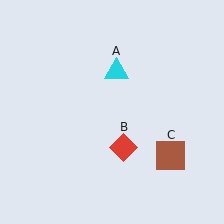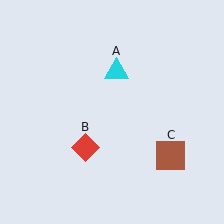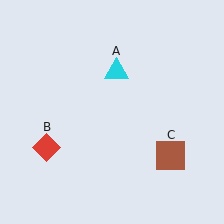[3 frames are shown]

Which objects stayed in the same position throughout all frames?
Cyan triangle (object A) and brown square (object C) remained stationary.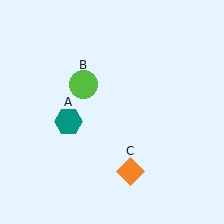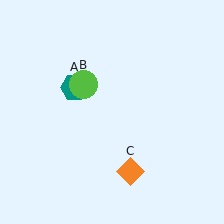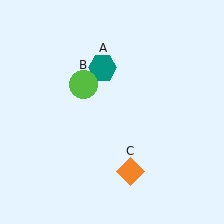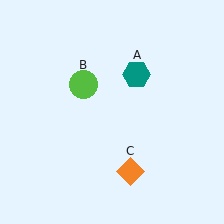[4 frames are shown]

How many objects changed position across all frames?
1 object changed position: teal hexagon (object A).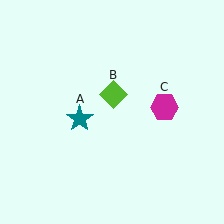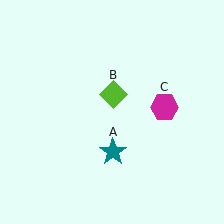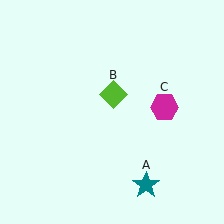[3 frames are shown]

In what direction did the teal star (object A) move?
The teal star (object A) moved down and to the right.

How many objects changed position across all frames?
1 object changed position: teal star (object A).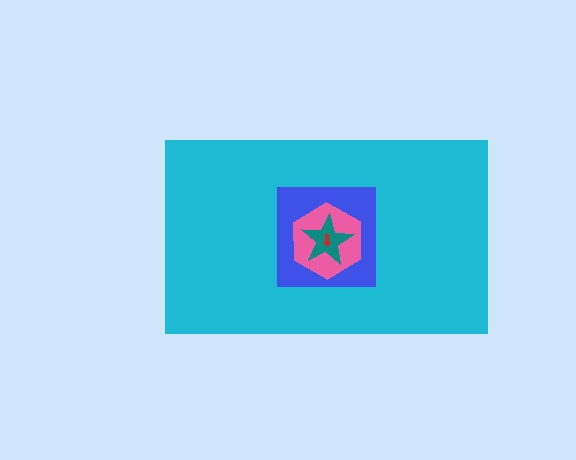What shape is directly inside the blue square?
The pink hexagon.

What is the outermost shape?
The cyan rectangle.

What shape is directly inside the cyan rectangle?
The blue square.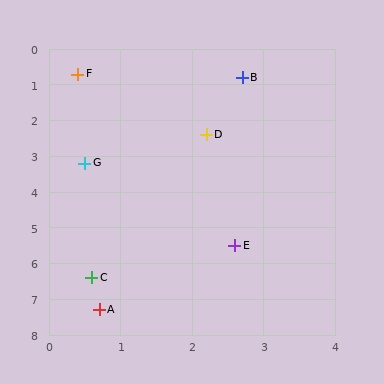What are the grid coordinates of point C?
Point C is at approximately (0.6, 6.4).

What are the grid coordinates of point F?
Point F is at approximately (0.4, 0.7).